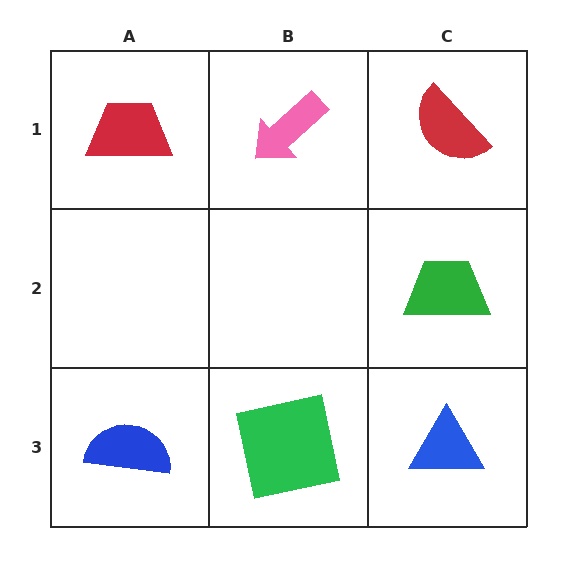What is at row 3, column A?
A blue semicircle.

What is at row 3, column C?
A blue triangle.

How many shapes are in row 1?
3 shapes.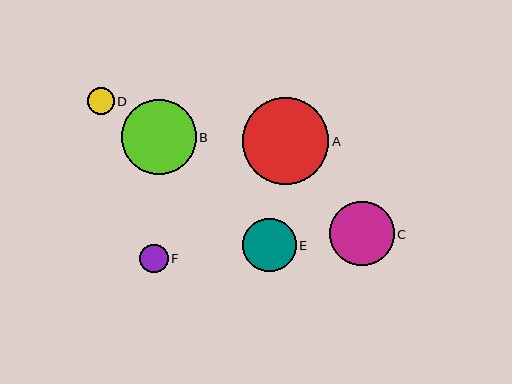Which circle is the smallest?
Circle D is the smallest with a size of approximately 27 pixels.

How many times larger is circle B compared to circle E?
Circle B is approximately 1.4 times the size of circle E.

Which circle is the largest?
Circle A is the largest with a size of approximately 86 pixels.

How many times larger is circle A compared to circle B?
Circle A is approximately 1.2 times the size of circle B.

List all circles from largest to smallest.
From largest to smallest: A, B, C, E, F, D.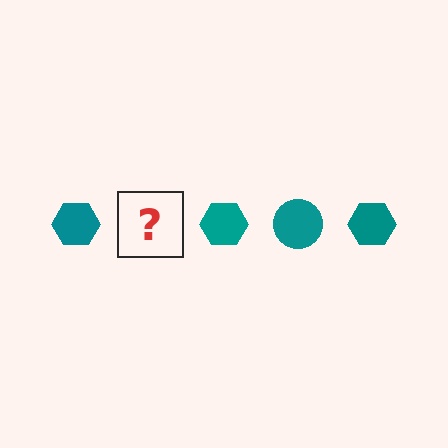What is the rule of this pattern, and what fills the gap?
The rule is that the pattern cycles through hexagon, circle shapes in teal. The gap should be filled with a teal circle.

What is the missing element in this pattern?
The missing element is a teal circle.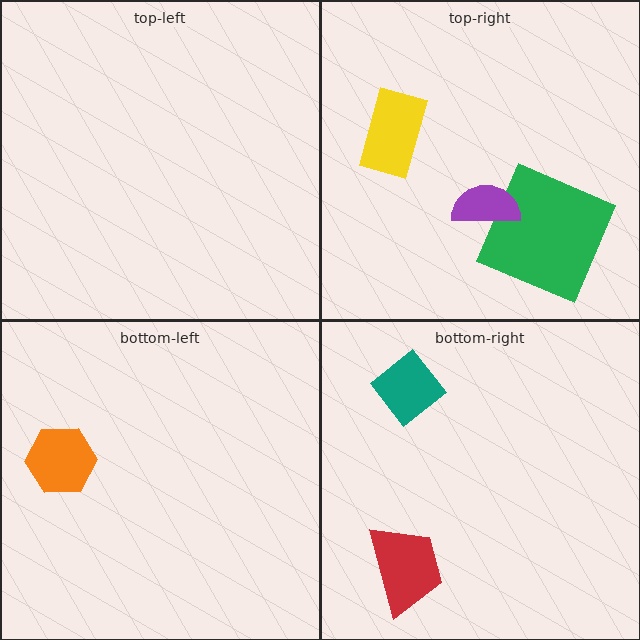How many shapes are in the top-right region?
3.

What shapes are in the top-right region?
The green square, the purple semicircle, the yellow rectangle.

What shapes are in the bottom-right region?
The red trapezoid, the teal diamond.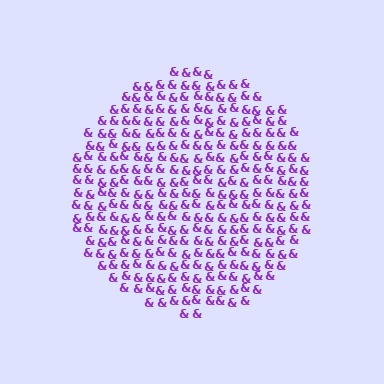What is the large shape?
The large shape is a circle.